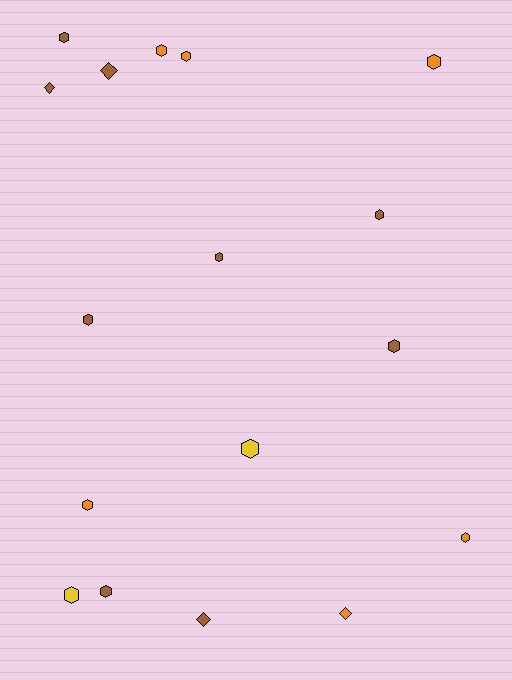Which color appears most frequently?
Brown, with 9 objects.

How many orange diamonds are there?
There is 1 orange diamond.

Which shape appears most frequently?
Hexagon, with 13 objects.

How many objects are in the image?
There are 17 objects.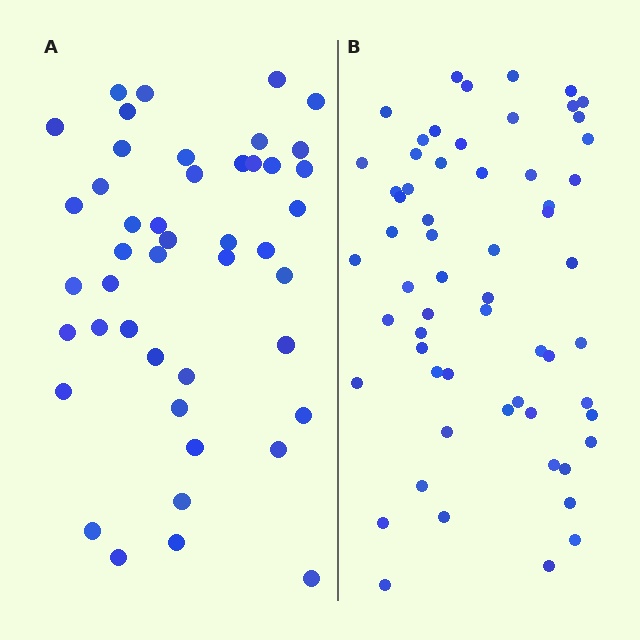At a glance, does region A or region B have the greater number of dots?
Region B (the right region) has more dots.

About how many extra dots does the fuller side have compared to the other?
Region B has approximately 15 more dots than region A.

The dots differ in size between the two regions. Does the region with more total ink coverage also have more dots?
No. Region A has more total ink coverage because its dots are larger, but region B actually contains more individual dots. Total area can be misleading — the number of items is what matters here.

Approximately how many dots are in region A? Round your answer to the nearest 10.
About 40 dots. (The exact count is 45, which rounds to 40.)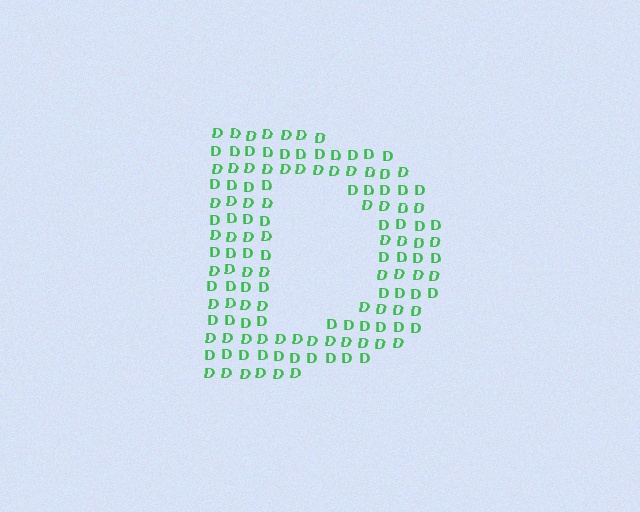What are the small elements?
The small elements are letter D's.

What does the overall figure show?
The overall figure shows the letter D.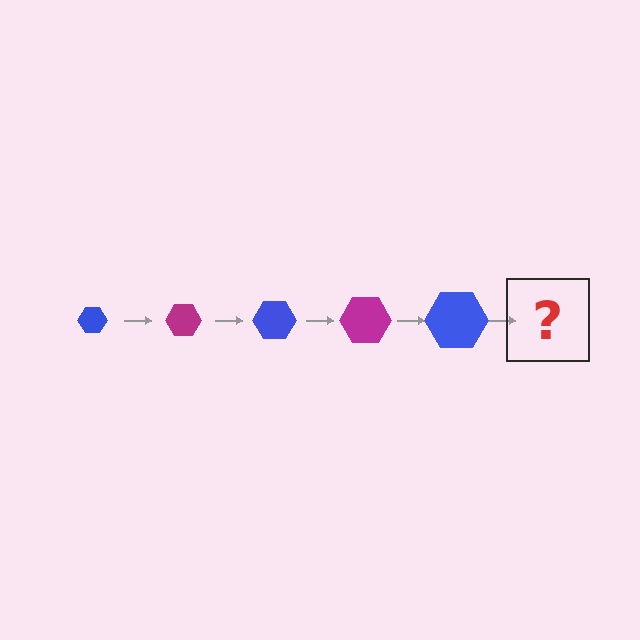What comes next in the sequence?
The next element should be a magenta hexagon, larger than the previous one.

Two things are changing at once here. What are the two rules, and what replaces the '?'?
The two rules are that the hexagon grows larger each step and the color cycles through blue and magenta. The '?' should be a magenta hexagon, larger than the previous one.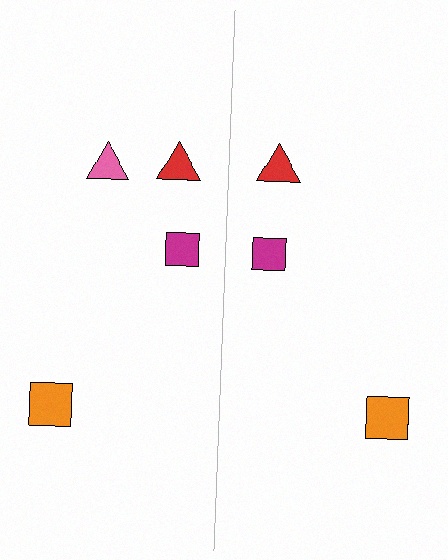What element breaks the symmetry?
A pink triangle is missing from the right side.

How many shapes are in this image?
There are 7 shapes in this image.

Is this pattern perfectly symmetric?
No, the pattern is not perfectly symmetric. A pink triangle is missing from the right side.